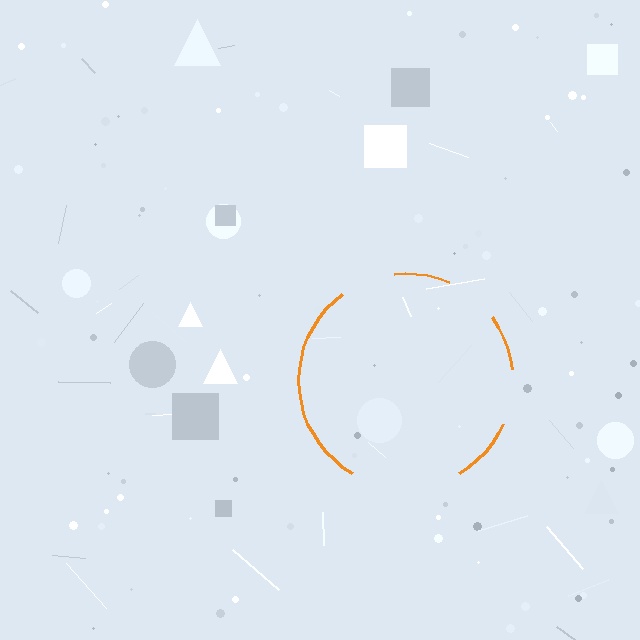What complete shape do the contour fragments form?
The contour fragments form a circle.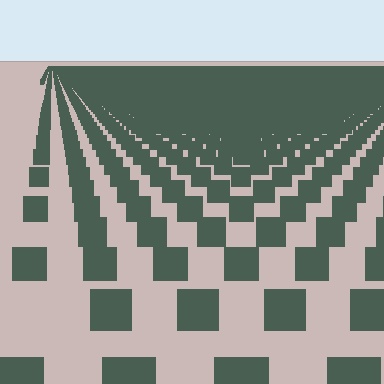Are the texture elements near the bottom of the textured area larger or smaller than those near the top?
Larger. Near the bottom, elements are closer to the viewer and appear at a bigger on-screen size.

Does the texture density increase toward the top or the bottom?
Density increases toward the top.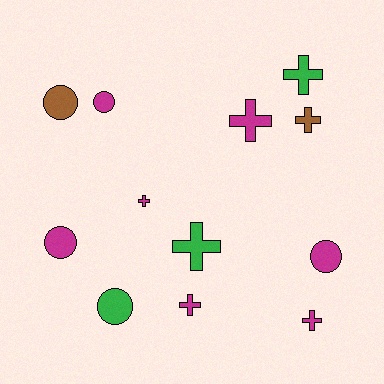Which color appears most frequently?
Magenta, with 7 objects.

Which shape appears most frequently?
Cross, with 7 objects.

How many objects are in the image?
There are 12 objects.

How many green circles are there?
There is 1 green circle.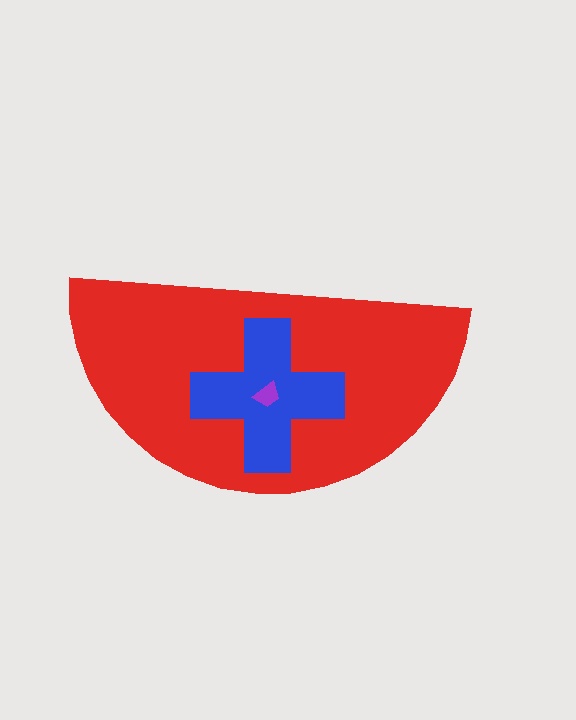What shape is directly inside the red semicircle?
The blue cross.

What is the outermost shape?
The red semicircle.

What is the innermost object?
The purple trapezoid.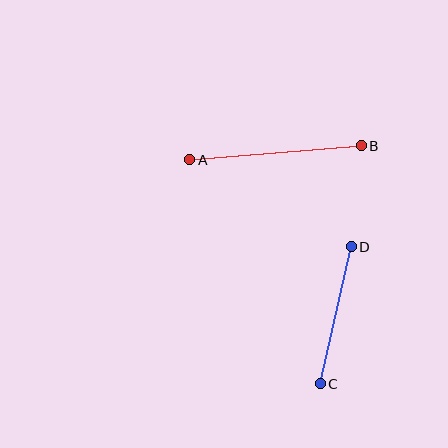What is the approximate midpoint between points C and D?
The midpoint is at approximately (336, 315) pixels.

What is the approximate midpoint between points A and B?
The midpoint is at approximately (276, 153) pixels.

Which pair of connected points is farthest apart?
Points A and B are farthest apart.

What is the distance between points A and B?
The distance is approximately 172 pixels.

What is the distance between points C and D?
The distance is approximately 140 pixels.